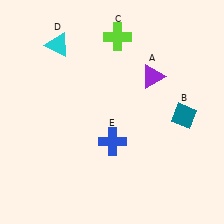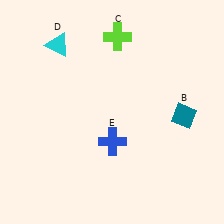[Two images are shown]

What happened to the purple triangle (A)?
The purple triangle (A) was removed in Image 2. It was in the top-right area of Image 1.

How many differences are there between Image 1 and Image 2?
There is 1 difference between the two images.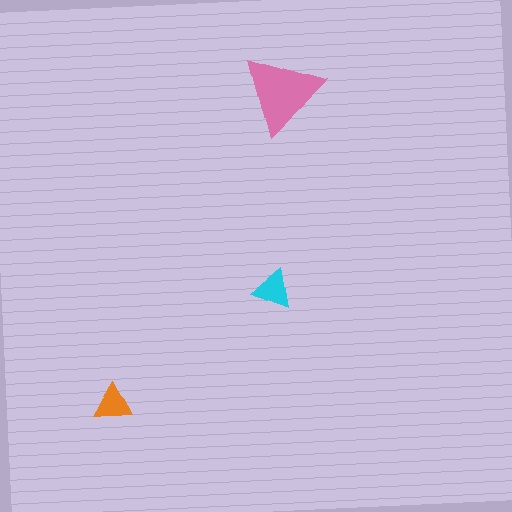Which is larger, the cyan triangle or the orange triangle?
The cyan one.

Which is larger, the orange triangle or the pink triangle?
The pink one.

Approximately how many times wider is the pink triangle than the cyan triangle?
About 2 times wider.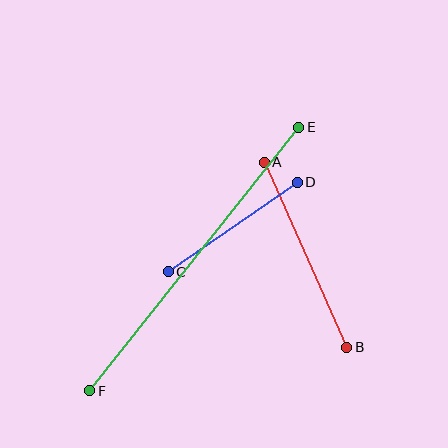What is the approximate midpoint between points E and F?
The midpoint is at approximately (194, 259) pixels.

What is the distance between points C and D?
The distance is approximately 157 pixels.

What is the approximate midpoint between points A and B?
The midpoint is at approximately (306, 255) pixels.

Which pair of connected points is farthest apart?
Points E and F are farthest apart.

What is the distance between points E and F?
The distance is approximately 336 pixels.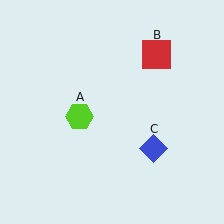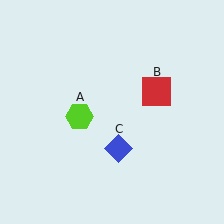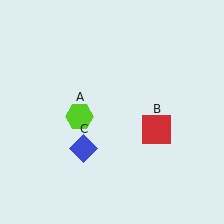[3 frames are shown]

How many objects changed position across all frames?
2 objects changed position: red square (object B), blue diamond (object C).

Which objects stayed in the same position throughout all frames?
Lime hexagon (object A) remained stationary.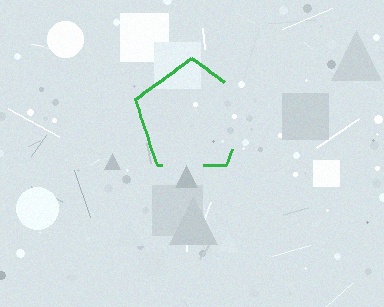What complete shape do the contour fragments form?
The contour fragments form a pentagon.